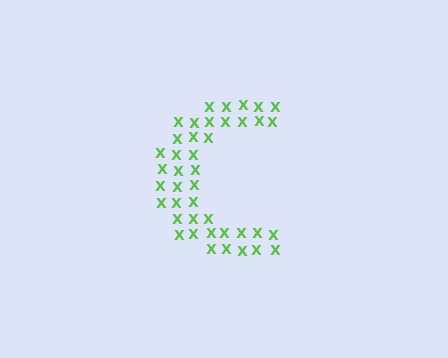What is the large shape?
The large shape is the letter C.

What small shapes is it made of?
It is made of small letter X's.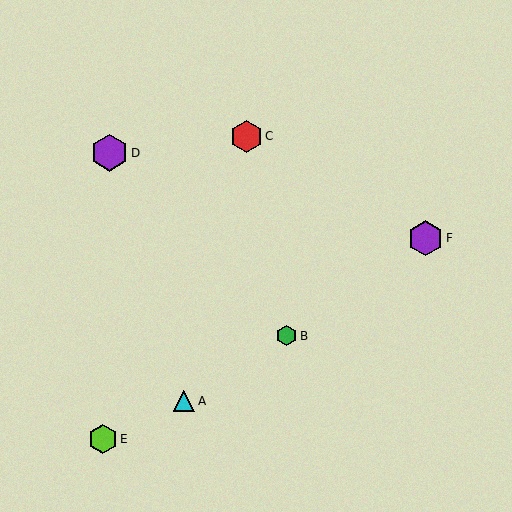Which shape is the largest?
The purple hexagon (labeled D) is the largest.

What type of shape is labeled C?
Shape C is a red hexagon.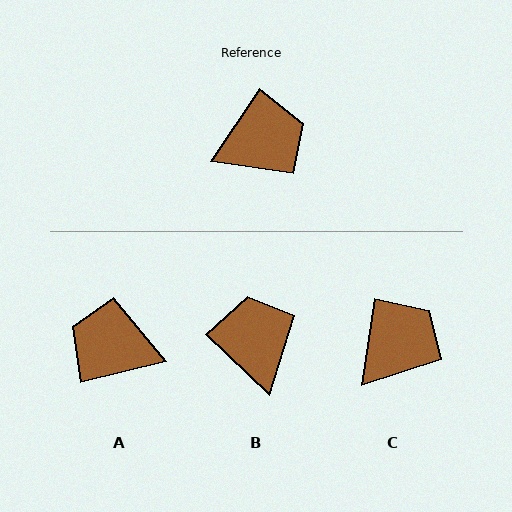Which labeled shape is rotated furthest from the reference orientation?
A, about 137 degrees away.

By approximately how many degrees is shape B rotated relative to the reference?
Approximately 80 degrees counter-clockwise.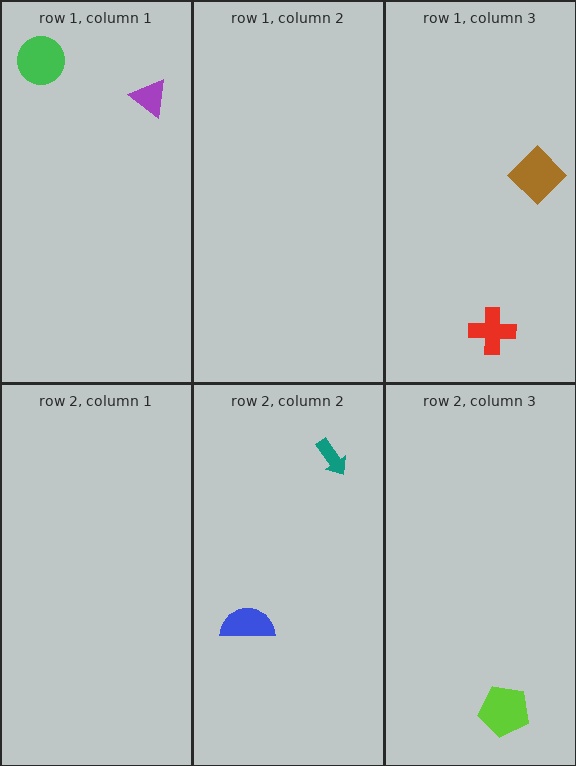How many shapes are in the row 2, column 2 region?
2.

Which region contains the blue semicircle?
The row 2, column 2 region.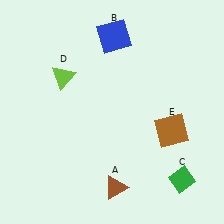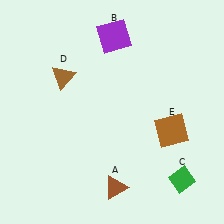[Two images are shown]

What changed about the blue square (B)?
In Image 1, B is blue. In Image 2, it changed to purple.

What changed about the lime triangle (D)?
In Image 1, D is lime. In Image 2, it changed to brown.